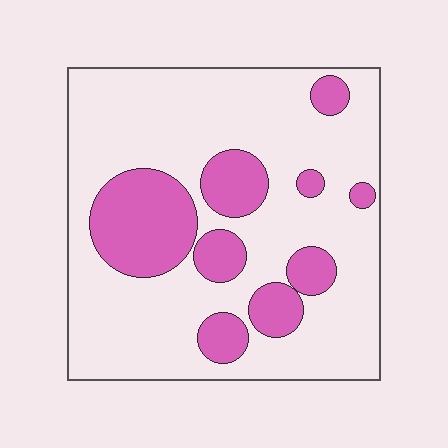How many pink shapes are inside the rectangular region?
9.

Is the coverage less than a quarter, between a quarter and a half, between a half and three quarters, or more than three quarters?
Less than a quarter.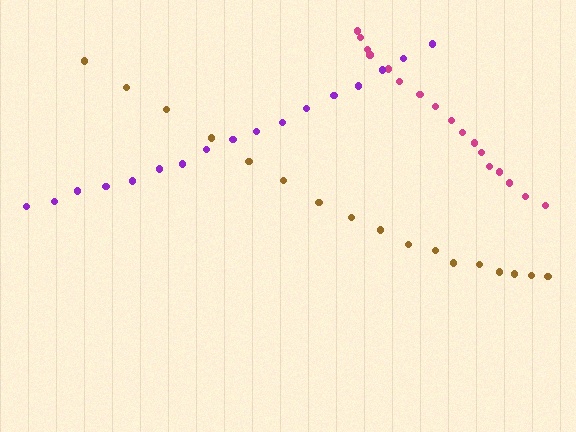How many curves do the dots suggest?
There are 3 distinct paths.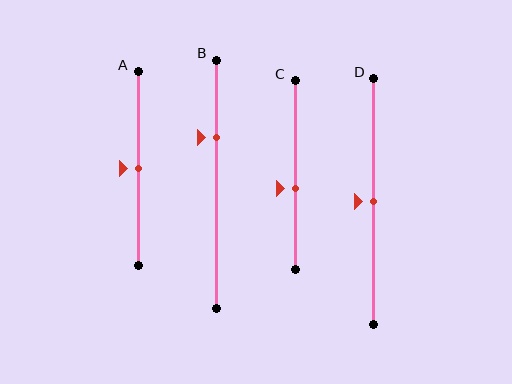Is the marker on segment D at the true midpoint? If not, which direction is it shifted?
Yes, the marker on segment D is at the true midpoint.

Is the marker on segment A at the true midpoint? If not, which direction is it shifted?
Yes, the marker on segment A is at the true midpoint.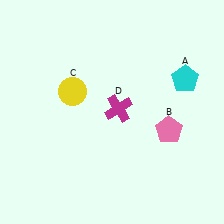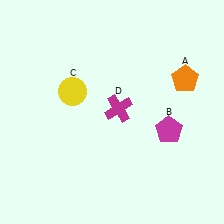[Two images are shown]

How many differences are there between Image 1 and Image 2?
There are 2 differences between the two images.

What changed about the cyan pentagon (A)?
In Image 1, A is cyan. In Image 2, it changed to orange.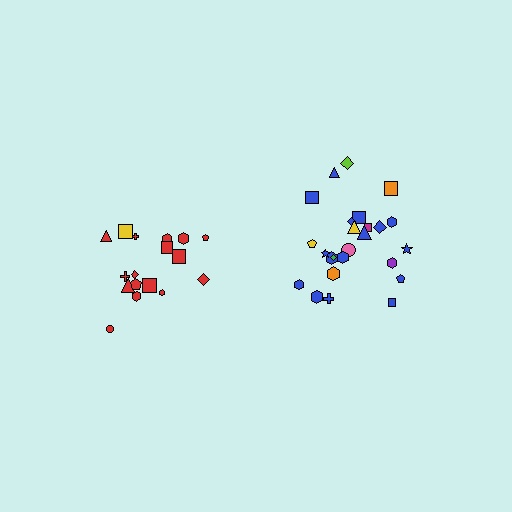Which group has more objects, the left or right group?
The right group.